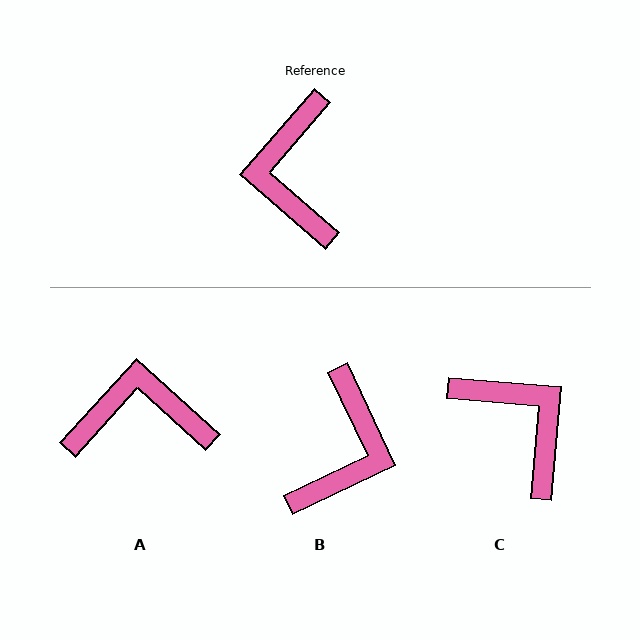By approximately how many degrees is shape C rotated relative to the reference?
Approximately 144 degrees clockwise.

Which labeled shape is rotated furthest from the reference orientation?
B, about 156 degrees away.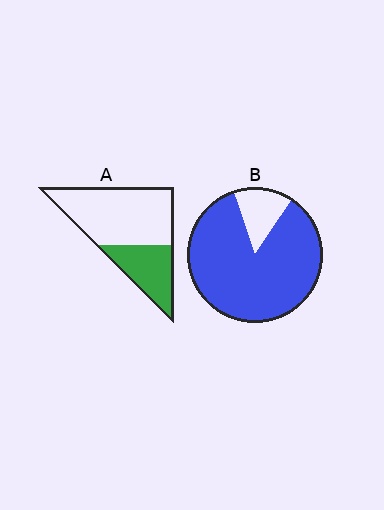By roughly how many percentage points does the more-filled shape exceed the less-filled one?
By roughly 55 percentage points (B over A).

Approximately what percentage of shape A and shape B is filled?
A is approximately 35% and B is approximately 85%.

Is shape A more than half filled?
No.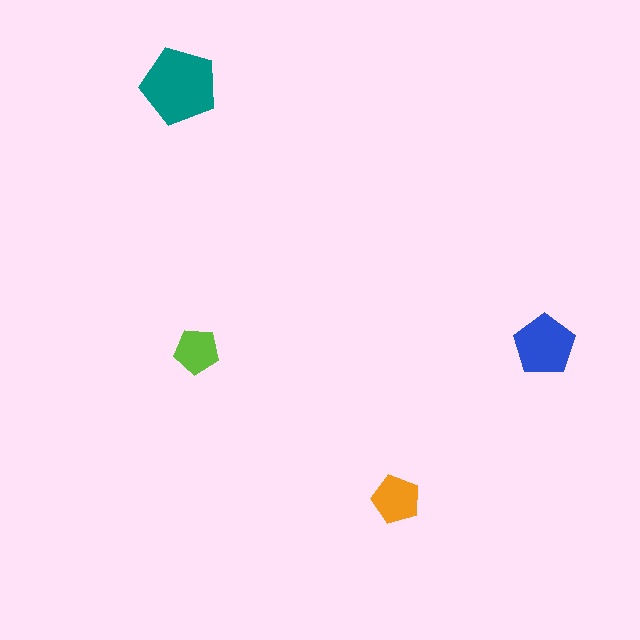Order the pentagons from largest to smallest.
the teal one, the blue one, the orange one, the lime one.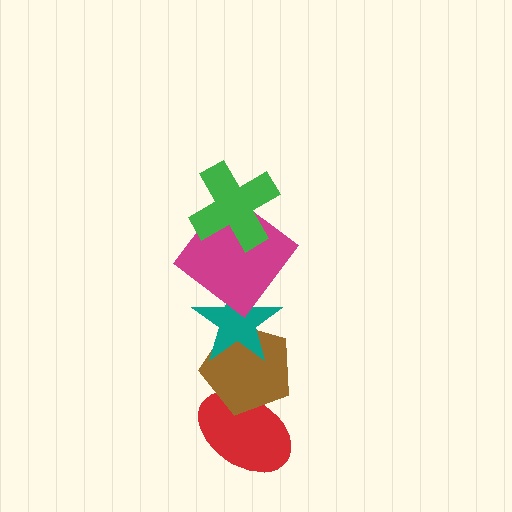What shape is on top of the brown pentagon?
The teal star is on top of the brown pentagon.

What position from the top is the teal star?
The teal star is 3rd from the top.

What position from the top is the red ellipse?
The red ellipse is 5th from the top.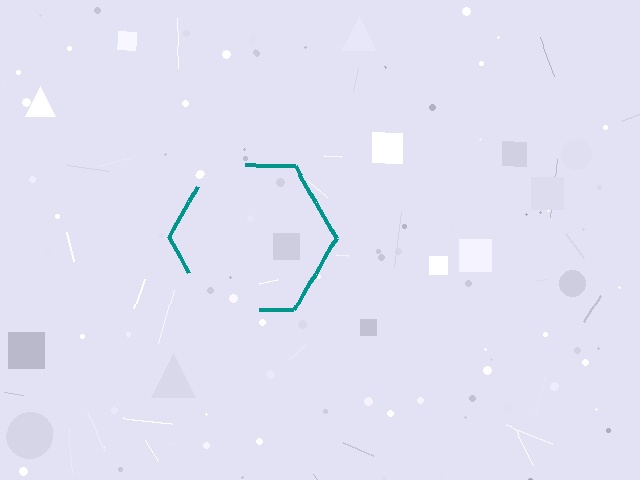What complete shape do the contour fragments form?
The contour fragments form a hexagon.